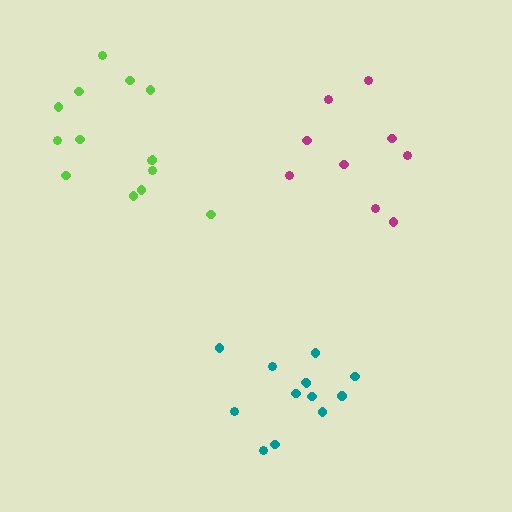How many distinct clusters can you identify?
There are 3 distinct clusters.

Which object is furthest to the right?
The magenta cluster is rightmost.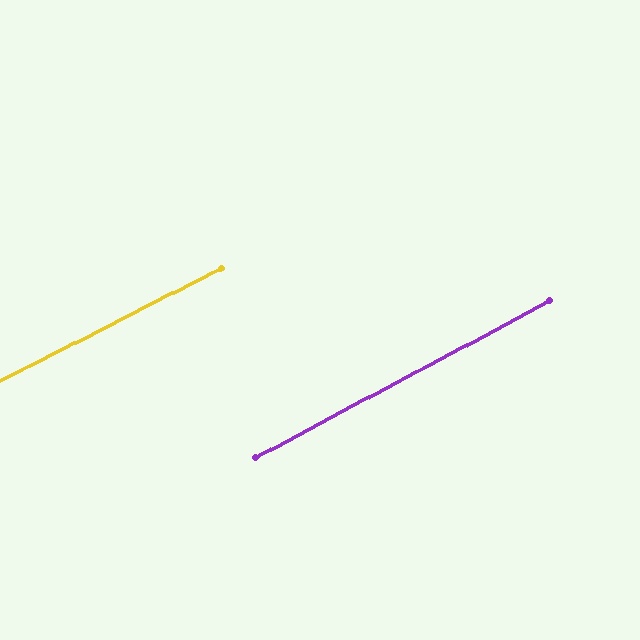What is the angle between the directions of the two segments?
Approximately 1 degree.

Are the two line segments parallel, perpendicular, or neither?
Parallel — their directions differ by only 1.2°.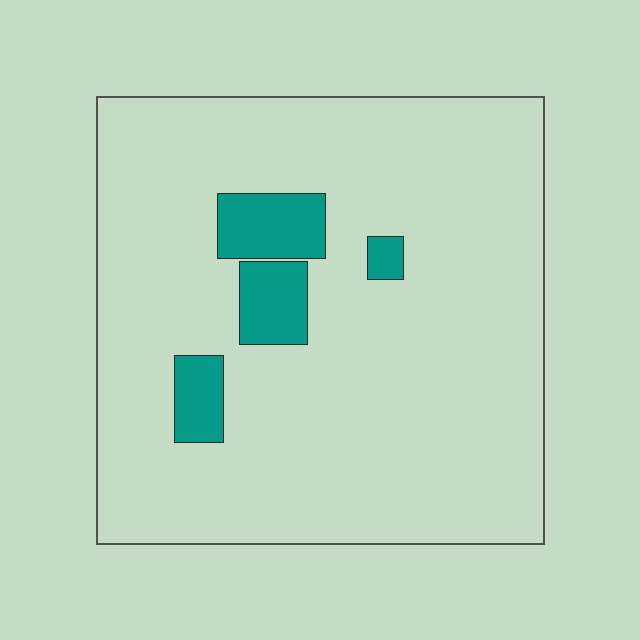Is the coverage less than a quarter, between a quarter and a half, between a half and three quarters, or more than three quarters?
Less than a quarter.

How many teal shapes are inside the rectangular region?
4.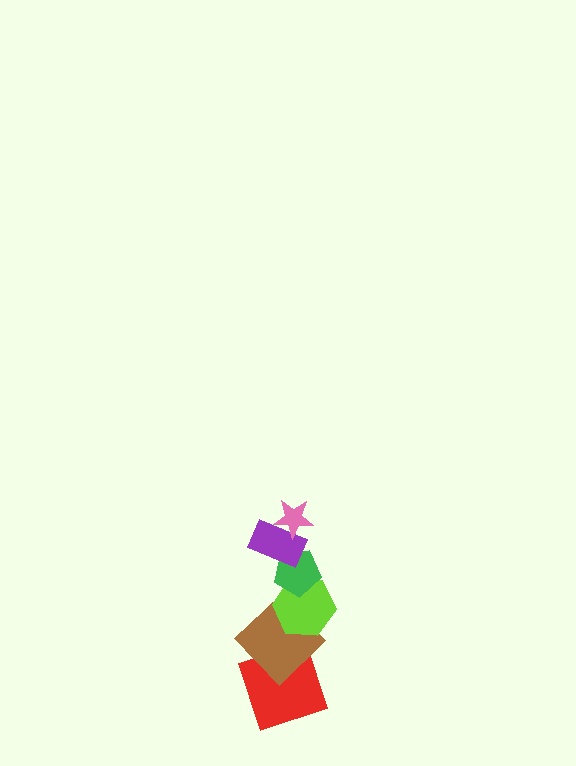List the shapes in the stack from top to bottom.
From top to bottom: the pink star, the purple rectangle, the green pentagon, the lime hexagon, the brown diamond, the red square.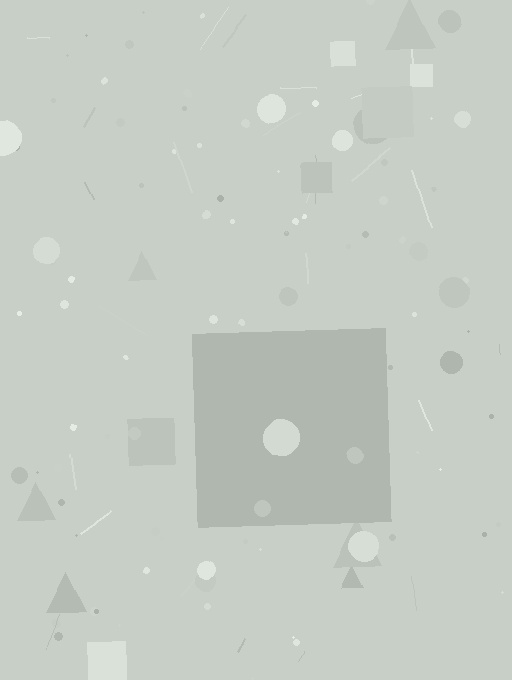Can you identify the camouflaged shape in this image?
The camouflaged shape is a square.